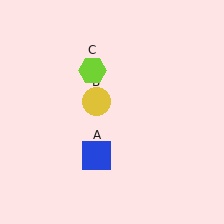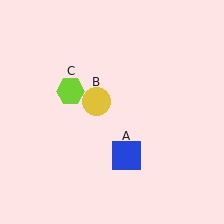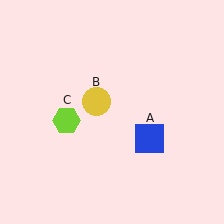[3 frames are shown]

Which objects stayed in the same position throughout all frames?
Yellow circle (object B) remained stationary.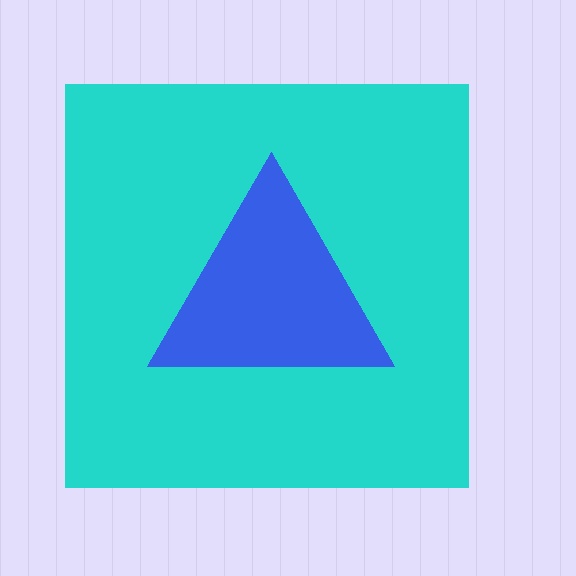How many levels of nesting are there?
2.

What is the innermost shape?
The blue triangle.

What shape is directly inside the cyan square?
The blue triangle.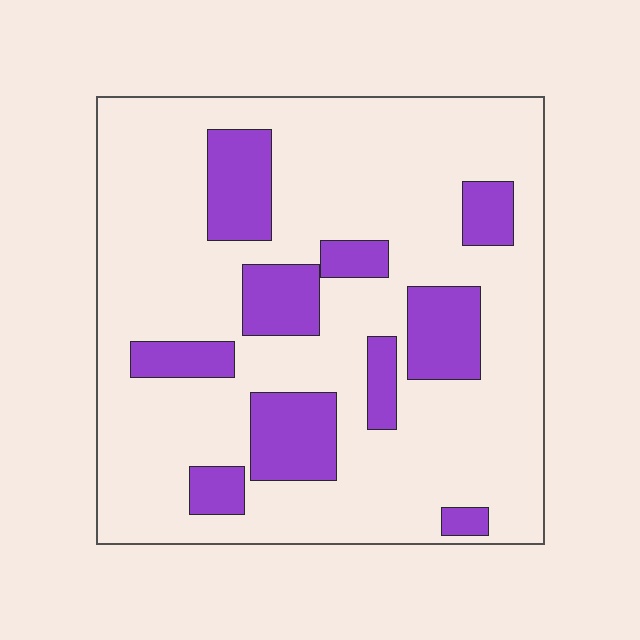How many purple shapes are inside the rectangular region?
10.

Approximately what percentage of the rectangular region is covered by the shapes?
Approximately 20%.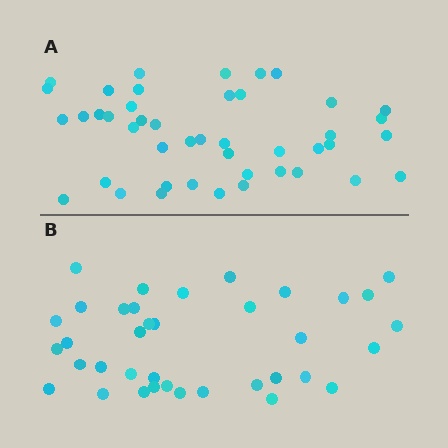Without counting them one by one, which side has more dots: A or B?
Region A (the top region) has more dots.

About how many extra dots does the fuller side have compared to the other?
Region A has roughly 8 or so more dots than region B.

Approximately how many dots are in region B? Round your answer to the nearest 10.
About 40 dots. (The exact count is 37, which rounds to 40.)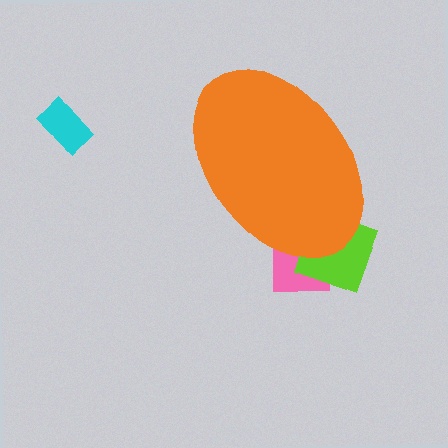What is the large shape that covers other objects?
An orange ellipse.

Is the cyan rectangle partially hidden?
No, the cyan rectangle is fully visible.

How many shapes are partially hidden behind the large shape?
2 shapes are partially hidden.